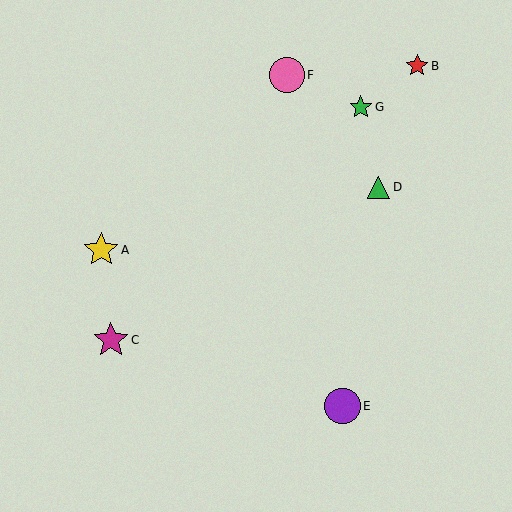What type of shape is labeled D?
Shape D is a green triangle.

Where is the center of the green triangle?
The center of the green triangle is at (378, 187).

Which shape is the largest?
The purple circle (labeled E) is the largest.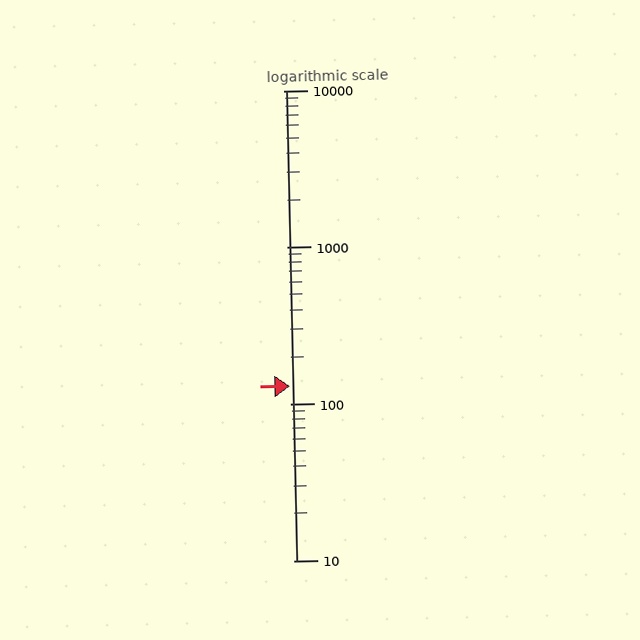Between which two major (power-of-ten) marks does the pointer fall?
The pointer is between 100 and 1000.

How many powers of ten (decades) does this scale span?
The scale spans 3 decades, from 10 to 10000.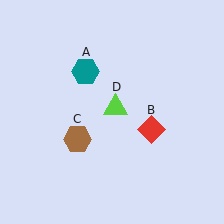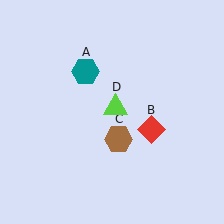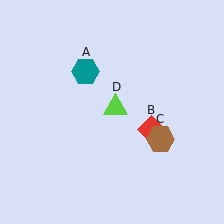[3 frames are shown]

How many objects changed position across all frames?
1 object changed position: brown hexagon (object C).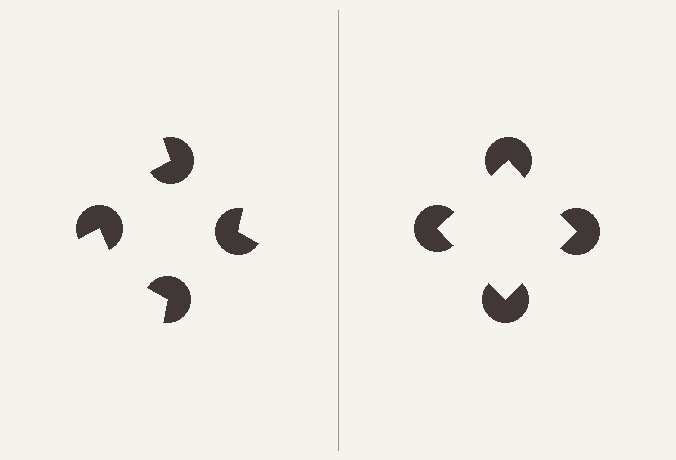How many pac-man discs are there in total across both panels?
8 — 4 on each side.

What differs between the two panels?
The pac-man discs are positioned identically on both sides; only the wedge orientations differ. On the right they align to a square; on the left they are misaligned.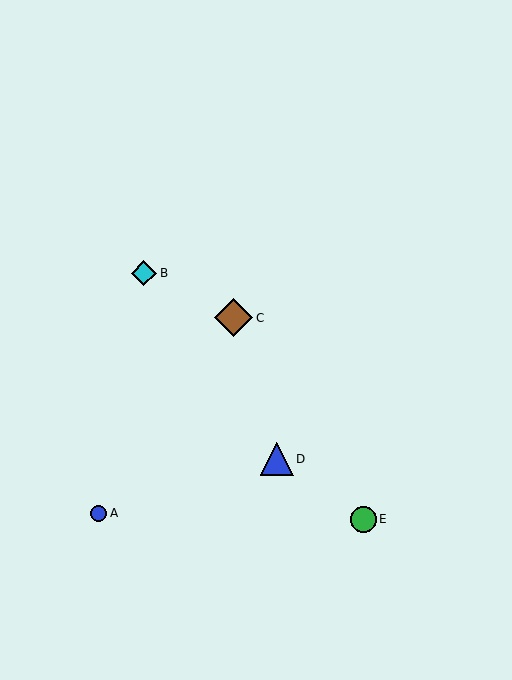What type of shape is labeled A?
Shape A is a blue circle.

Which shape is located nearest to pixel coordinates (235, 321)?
The brown diamond (labeled C) at (234, 318) is nearest to that location.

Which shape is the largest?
The brown diamond (labeled C) is the largest.